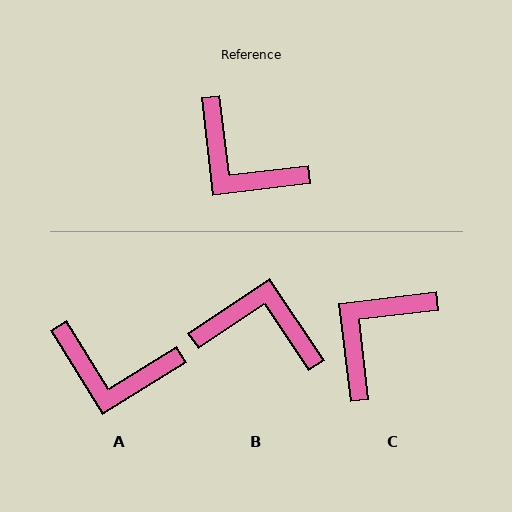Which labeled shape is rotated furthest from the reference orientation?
B, about 153 degrees away.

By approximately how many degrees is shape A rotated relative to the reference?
Approximately 25 degrees counter-clockwise.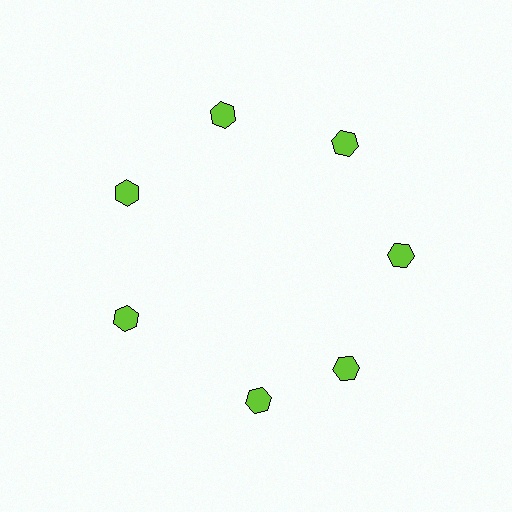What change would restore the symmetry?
The symmetry would be restored by rotating it back into even spacing with its neighbors so that all 7 hexagons sit at equal angles and equal distance from the center.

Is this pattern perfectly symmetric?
No. The 7 lime hexagons are arranged in a ring, but one element near the 6 o'clock position is rotated out of alignment along the ring, breaking the 7-fold rotational symmetry.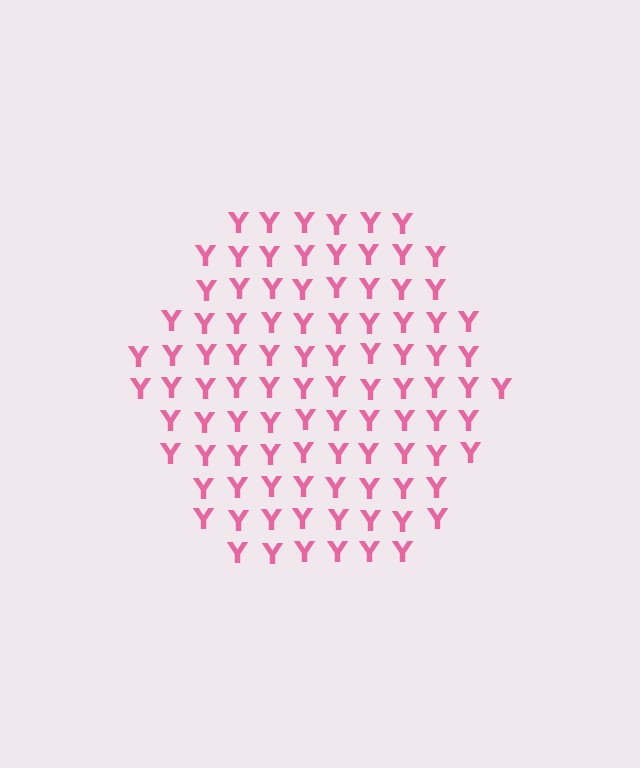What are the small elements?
The small elements are letter Y's.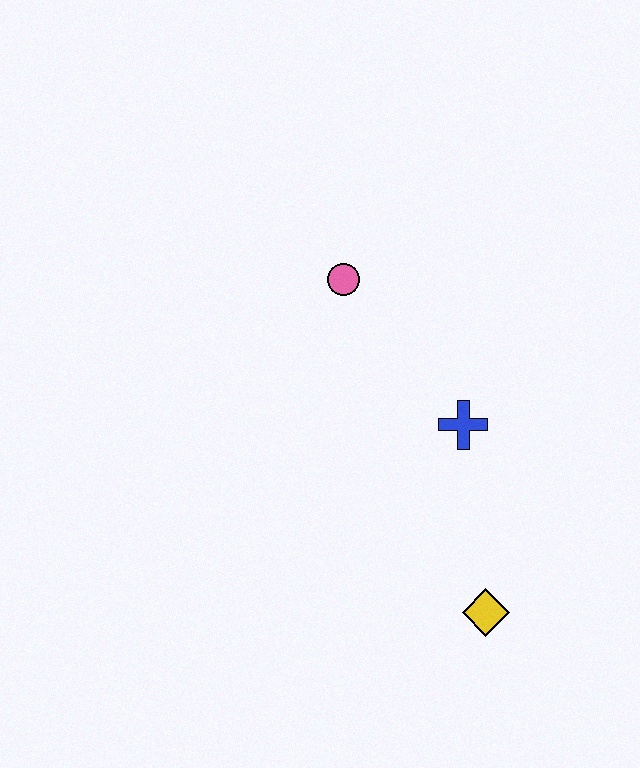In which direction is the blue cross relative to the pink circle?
The blue cross is below the pink circle.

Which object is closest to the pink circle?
The blue cross is closest to the pink circle.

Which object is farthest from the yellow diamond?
The pink circle is farthest from the yellow diamond.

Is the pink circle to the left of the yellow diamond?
Yes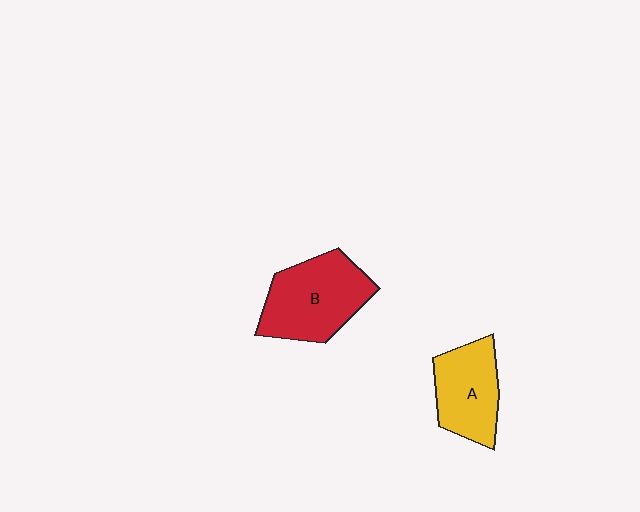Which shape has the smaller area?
Shape A (yellow).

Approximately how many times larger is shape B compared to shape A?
Approximately 1.3 times.